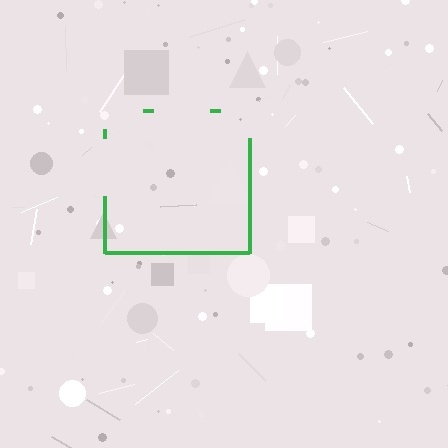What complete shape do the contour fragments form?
The contour fragments form a square.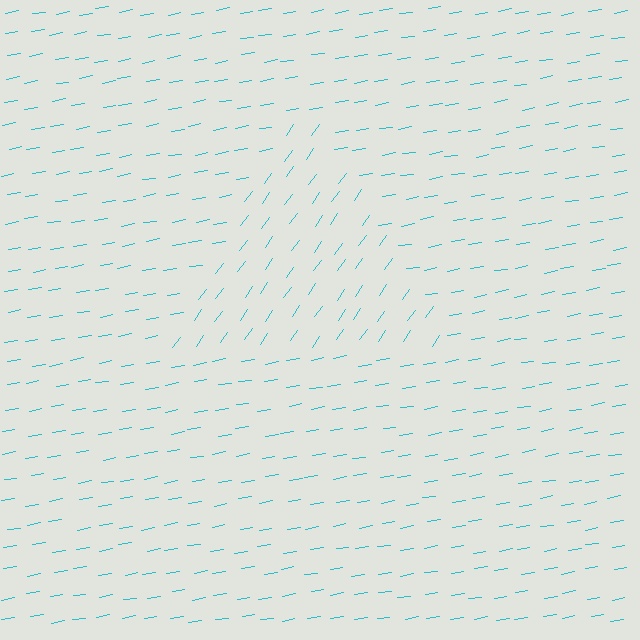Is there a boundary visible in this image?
Yes, there is a texture boundary formed by a change in line orientation.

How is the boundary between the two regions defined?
The boundary is defined purely by a change in line orientation (approximately 45 degrees difference). All lines are the same color and thickness.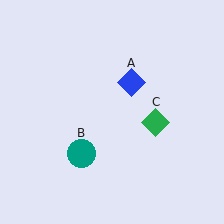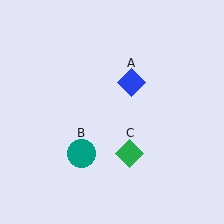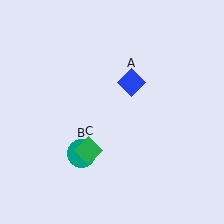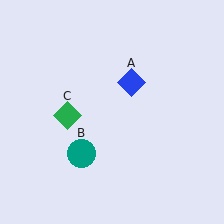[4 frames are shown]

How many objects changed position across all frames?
1 object changed position: green diamond (object C).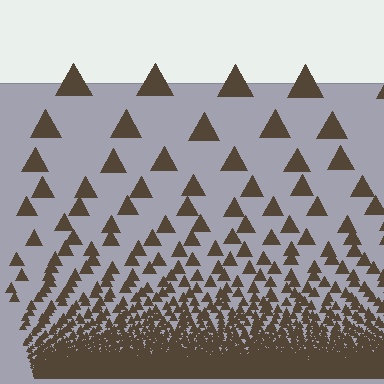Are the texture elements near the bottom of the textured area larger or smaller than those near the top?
Smaller. The gradient is inverted — elements near the bottom are smaller and denser.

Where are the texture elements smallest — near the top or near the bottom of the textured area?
Near the bottom.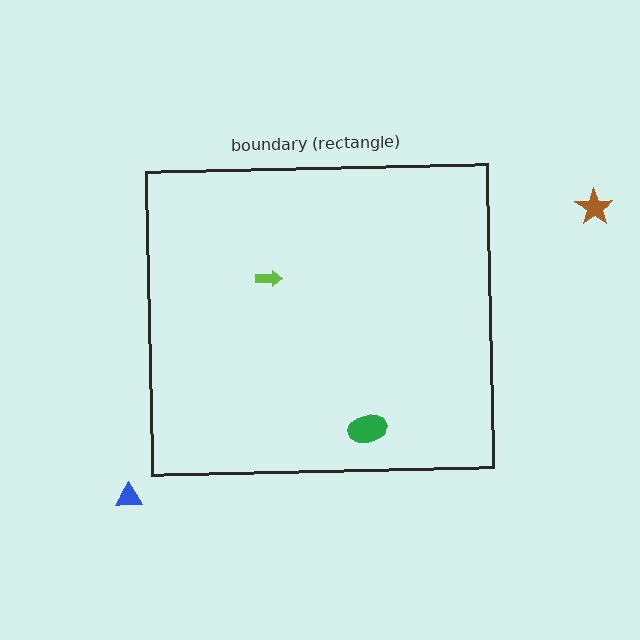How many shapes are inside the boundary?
2 inside, 2 outside.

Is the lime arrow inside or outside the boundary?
Inside.